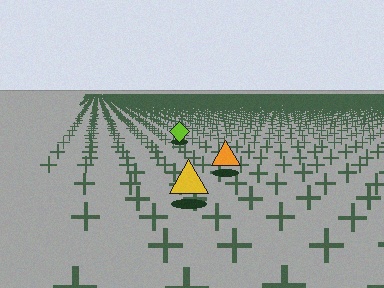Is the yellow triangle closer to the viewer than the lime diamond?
Yes. The yellow triangle is closer — you can tell from the texture gradient: the ground texture is coarser near it.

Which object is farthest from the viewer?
The lime diamond is farthest from the viewer. It appears smaller and the ground texture around it is denser.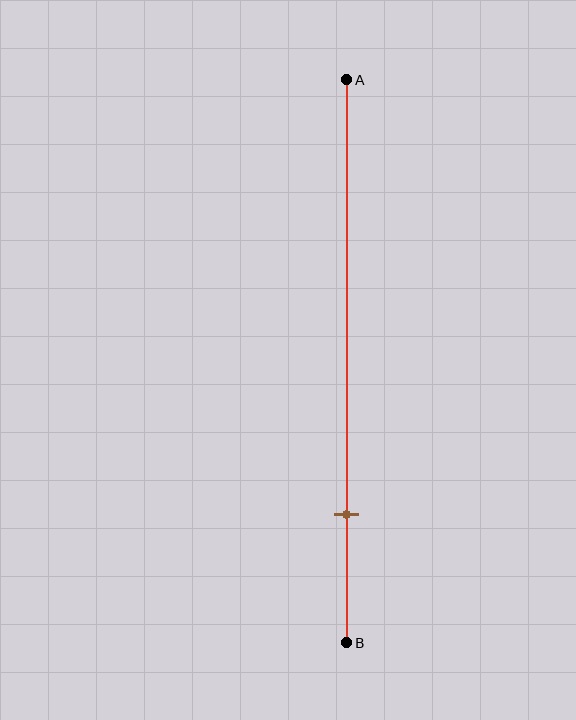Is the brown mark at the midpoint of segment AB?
No, the mark is at about 75% from A, not at the 50% midpoint.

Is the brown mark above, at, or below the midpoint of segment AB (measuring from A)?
The brown mark is below the midpoint of segment AB.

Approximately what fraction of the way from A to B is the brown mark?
The brown mark is approximately 75% of the way from A to B.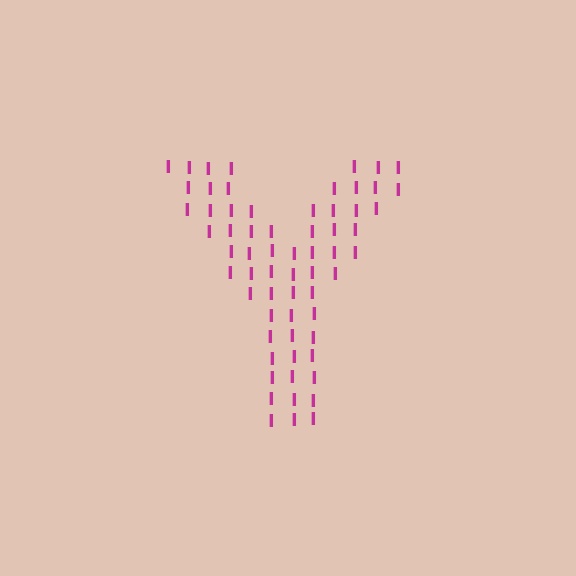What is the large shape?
The large shape is the letter Y.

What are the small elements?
The small elements are letter I's.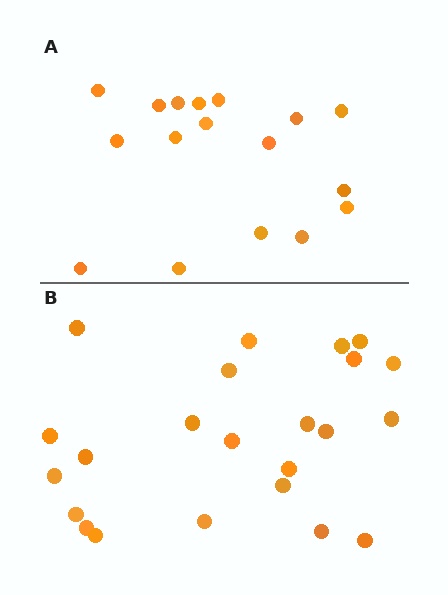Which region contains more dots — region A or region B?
Region B (the bottom region) has more dots.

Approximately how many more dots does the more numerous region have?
Region B has about 6 more dots than region A.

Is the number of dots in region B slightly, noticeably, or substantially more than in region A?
Region B has noticeably more, but not dramatically so. The ratio is roughly 1.4 to 1.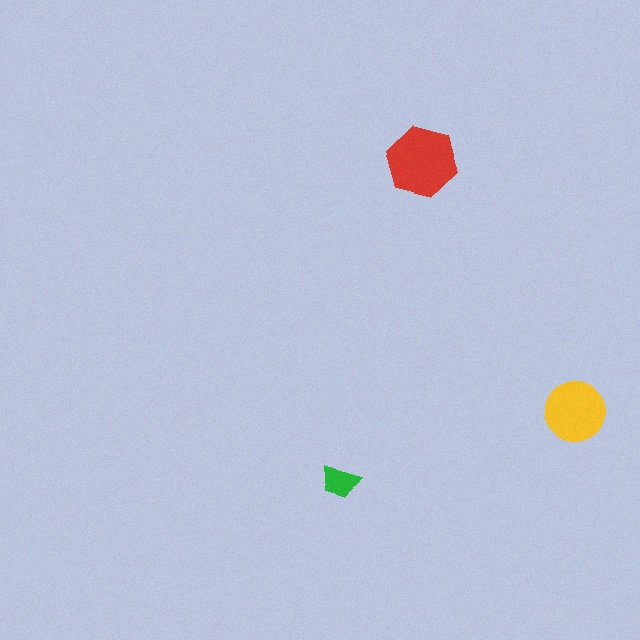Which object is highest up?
The red hexagon is topmost.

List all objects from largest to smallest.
The red hexagon, the yellow circle, the green trapezoid.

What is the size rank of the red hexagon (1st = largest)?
1st.